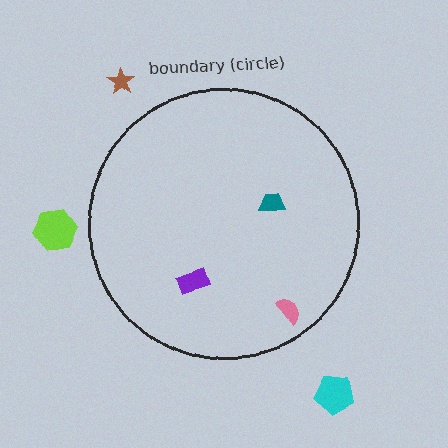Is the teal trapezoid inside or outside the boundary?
Inside.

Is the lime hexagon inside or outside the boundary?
Outside.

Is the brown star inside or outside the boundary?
Outside.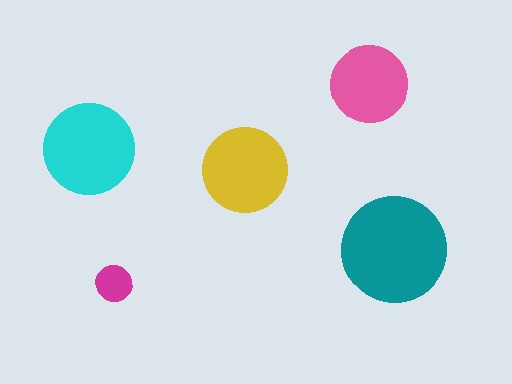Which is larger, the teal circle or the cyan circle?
The teal one.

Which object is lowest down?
The magenta circle is bottommost.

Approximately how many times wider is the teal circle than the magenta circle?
About 3 times wider.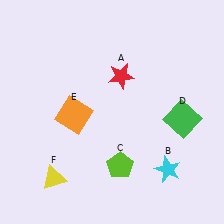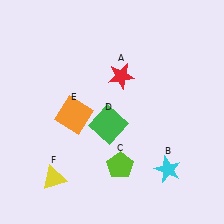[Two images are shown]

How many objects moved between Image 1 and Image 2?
1 object moved between the two images.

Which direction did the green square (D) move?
The green square (D) moved left.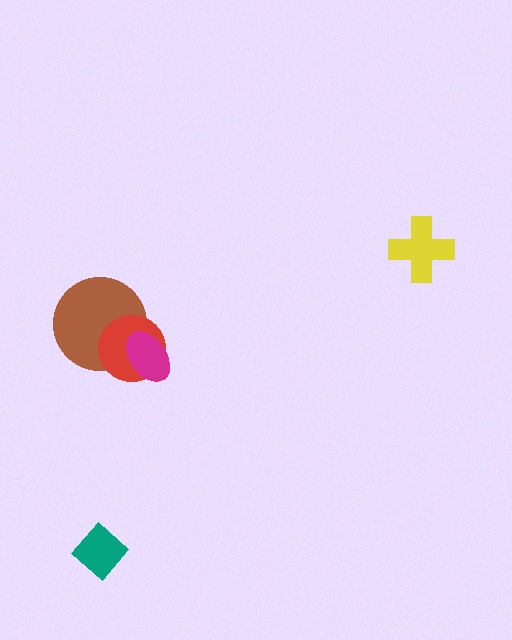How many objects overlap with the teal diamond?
0 objects overlap with the teal diamond.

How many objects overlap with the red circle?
2 objects overlap with the red circle.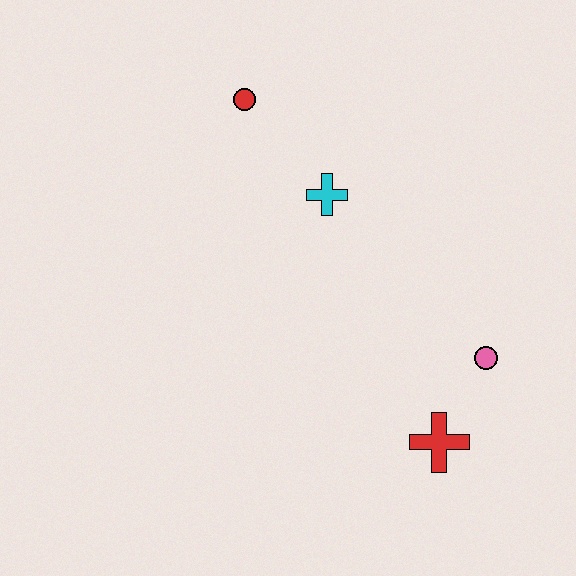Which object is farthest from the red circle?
The red cross is farthest from the red circle.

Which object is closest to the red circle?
The cyan cross is closest to the red circle.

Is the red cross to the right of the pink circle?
No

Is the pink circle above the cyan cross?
No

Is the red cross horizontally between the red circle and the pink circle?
Yes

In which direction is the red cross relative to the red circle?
The red cross is below the red circle.